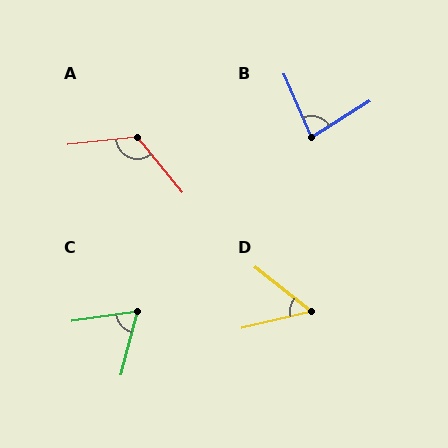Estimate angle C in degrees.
Approximately 67 degrees.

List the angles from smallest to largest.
D (52°), C (67°), B (82°), A (124°).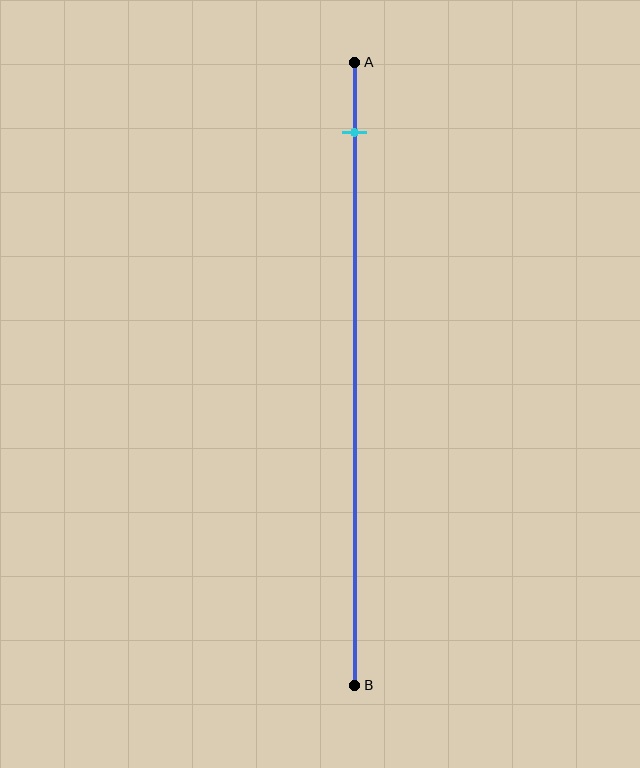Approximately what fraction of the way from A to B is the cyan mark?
The cyan mark is approximately 10% of the way from A to B.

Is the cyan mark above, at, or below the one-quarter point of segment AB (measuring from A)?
The cyan mark is above the one-quarter point of segment AB.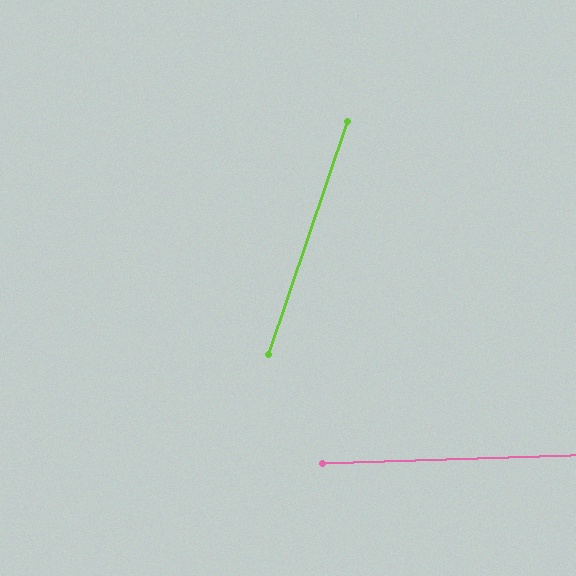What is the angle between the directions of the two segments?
Approximately 69 degrees.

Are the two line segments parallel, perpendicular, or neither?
Neither parallel nor perpendicular — they differ by about 69°.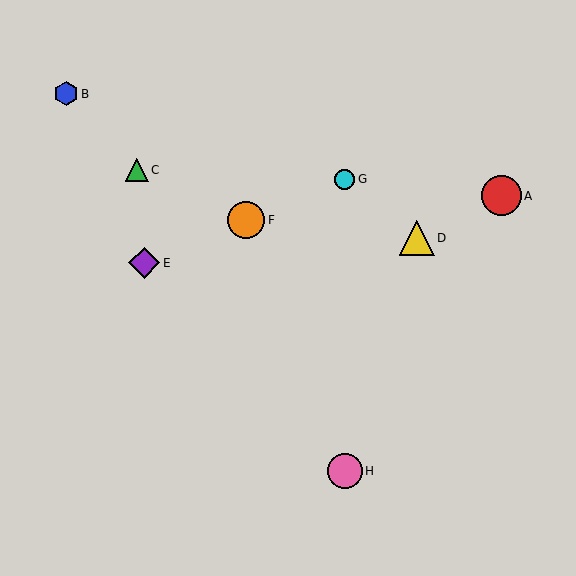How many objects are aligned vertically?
2 objects (G, H) are aligned vertically.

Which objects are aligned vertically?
Objects G, H are aligned vertically.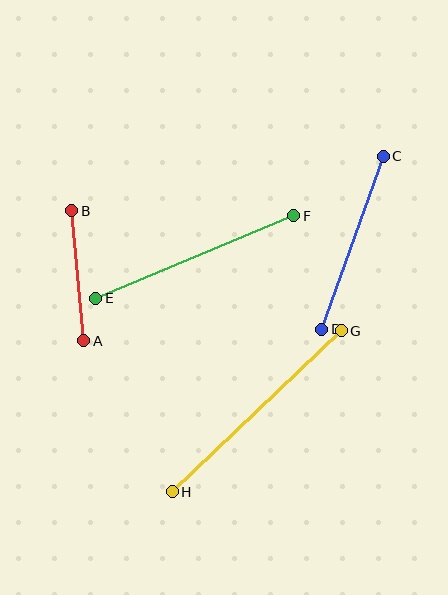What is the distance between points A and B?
The distance is approximately 131 pixels.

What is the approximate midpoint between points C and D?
The midpoint is at approximately (353, 243) pixels.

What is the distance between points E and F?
The distance is approximately 215 pixels.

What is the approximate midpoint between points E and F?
The midpoint is at approximately (195, 257) pixels.